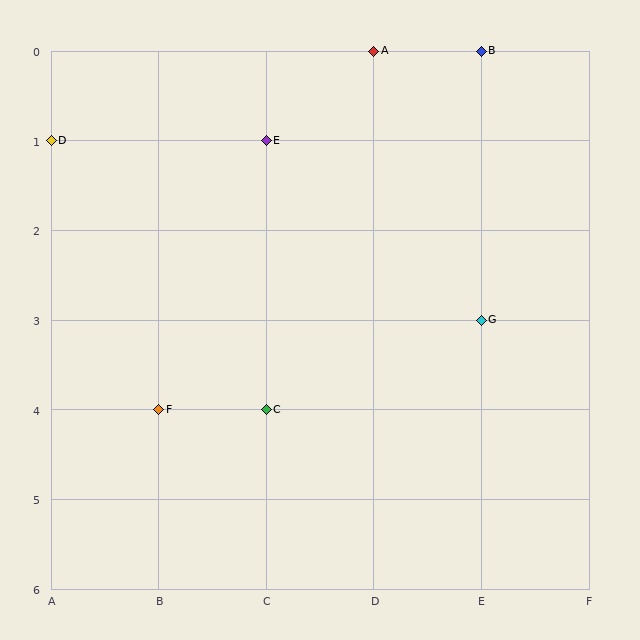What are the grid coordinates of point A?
Point A is at grid coordinates (D, 0).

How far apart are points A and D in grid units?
Points A and D are 3 columns and 1 row apart (about 3.2 grid units diagonally).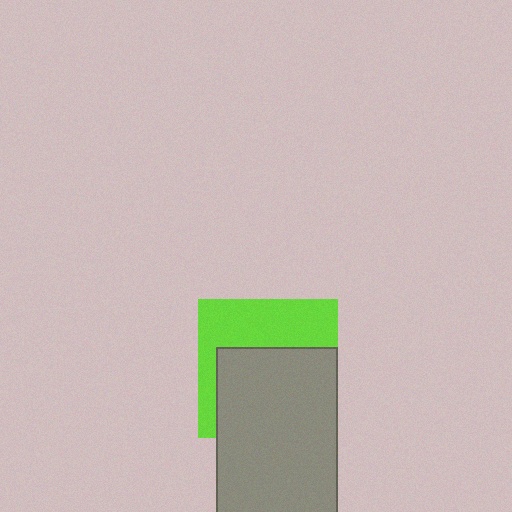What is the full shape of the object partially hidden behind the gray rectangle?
The partially hidden object is a lime square.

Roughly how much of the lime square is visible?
A small part of it is visible (roughly 43%).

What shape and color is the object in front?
The object in front is a gray rectangle.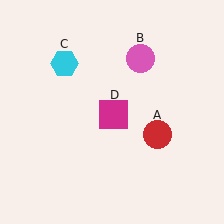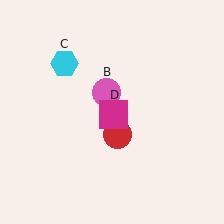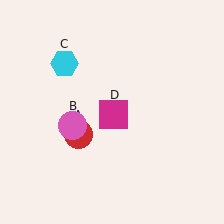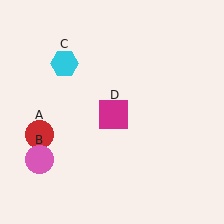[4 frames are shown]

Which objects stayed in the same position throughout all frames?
Cyan hexagon (object C) and magenta square (object D) remained stationary.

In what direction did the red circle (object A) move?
The red circle (object A) moved left.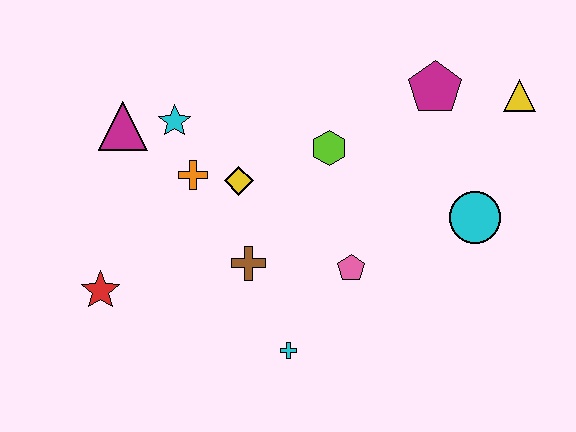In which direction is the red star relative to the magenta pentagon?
The red star is to the left of the magenta pentagon.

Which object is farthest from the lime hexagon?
The red star is farthest from the lime hexagon.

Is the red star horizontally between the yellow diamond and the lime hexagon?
No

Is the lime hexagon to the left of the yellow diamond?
No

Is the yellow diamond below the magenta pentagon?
Yes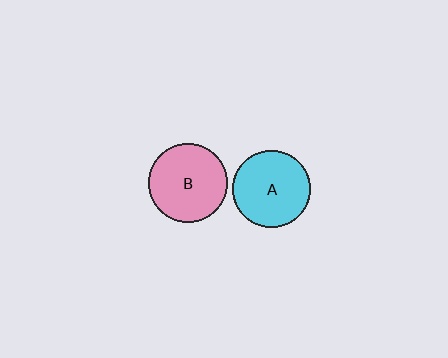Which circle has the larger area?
Circle B (pink).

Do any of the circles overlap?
No, none of the circles overlap.